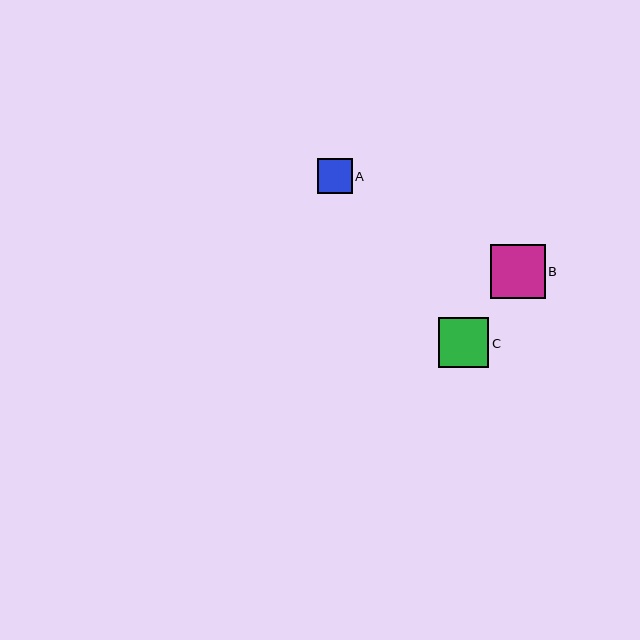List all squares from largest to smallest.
From largest to smallest: B, C, A.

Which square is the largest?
Square B is the largest with a size of approximately 54 pixels.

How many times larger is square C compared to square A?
Square C is approximately 1.4 times the size of square A.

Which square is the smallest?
Square A is the smallest with a size of approximately 35 pixels.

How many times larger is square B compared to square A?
Square B is approximately 1.6 times the size of square A.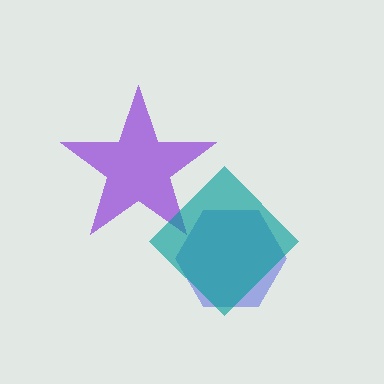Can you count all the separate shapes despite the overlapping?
Yes, there are 3 separate shapes.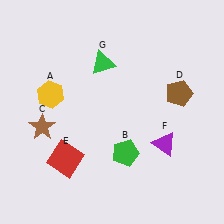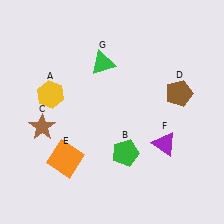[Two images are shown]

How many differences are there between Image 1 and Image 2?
There is 1 difference between the two images.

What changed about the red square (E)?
In Image 1, E is red. In Image 2, it changed to orange.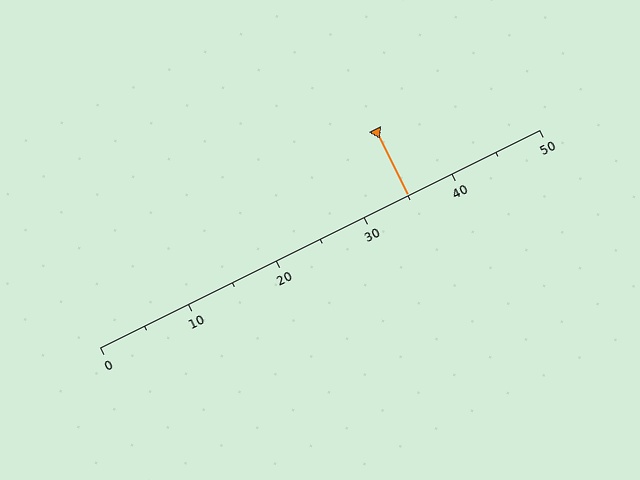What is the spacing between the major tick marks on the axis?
The major ticks are spaced 10 apart.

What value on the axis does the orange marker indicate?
The marker indicates approximately 35.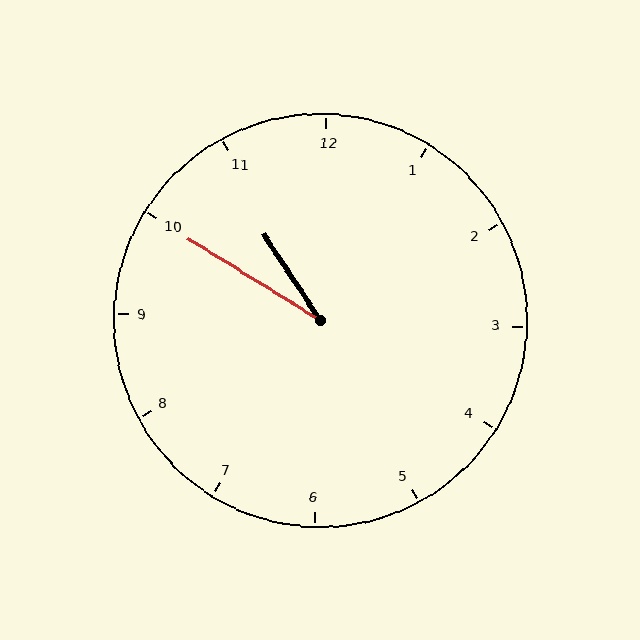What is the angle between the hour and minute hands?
Approximately 25 degrees.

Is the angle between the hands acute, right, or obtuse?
It is acute.